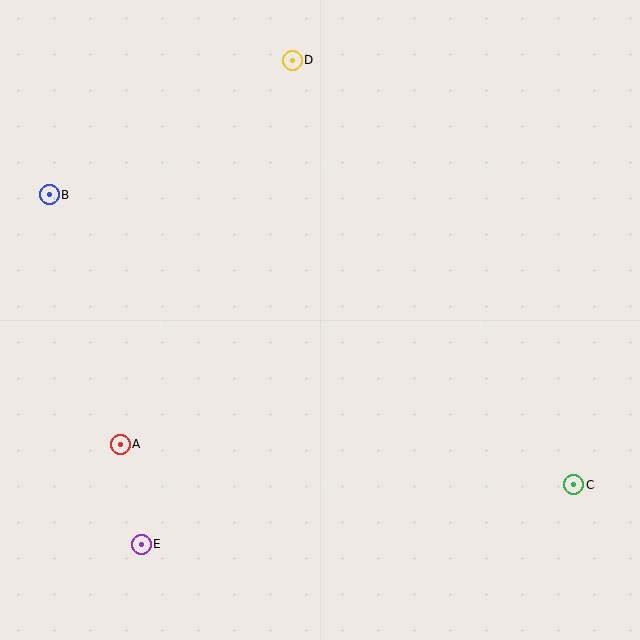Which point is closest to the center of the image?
Point A at (120, 444) is closest to the center.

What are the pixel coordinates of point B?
Point B is at (49, 195).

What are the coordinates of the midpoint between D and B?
The midpoint between D and B is at (171, 128).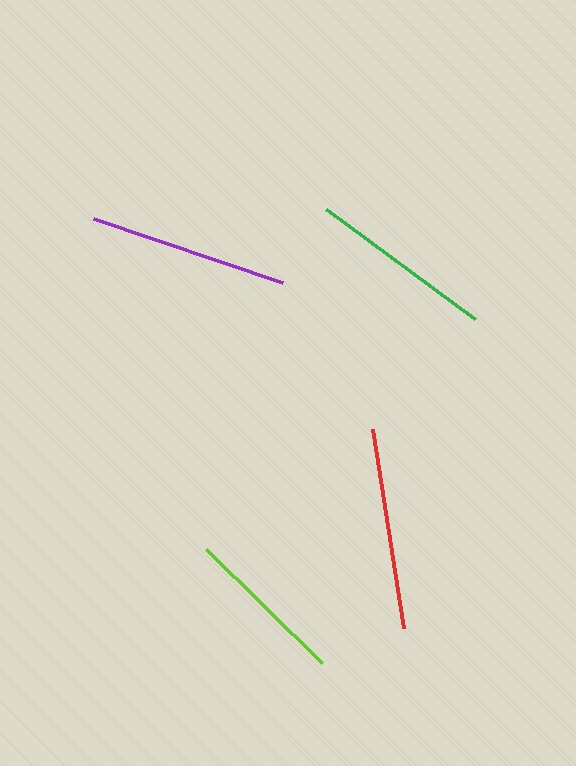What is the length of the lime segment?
The lime segment is approximately 162 pixels long.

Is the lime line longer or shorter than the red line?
The red line is longer than the lime line.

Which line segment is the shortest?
The lime line is the shortest at approximately 162 pixels.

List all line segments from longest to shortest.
From longest to shortest: red, purple, green, lime.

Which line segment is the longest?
The red line is the longest at approximately 201 pixels.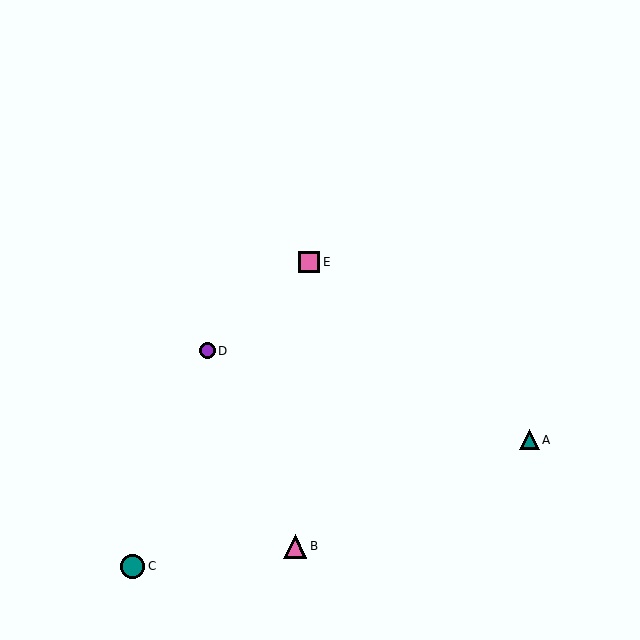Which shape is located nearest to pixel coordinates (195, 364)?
The purple circle (labeled D) at (207, 351) is nearest to that location.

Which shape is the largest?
The teal circle (labeled C) is the largest.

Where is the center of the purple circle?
The center of the purple circle is at (207, 351).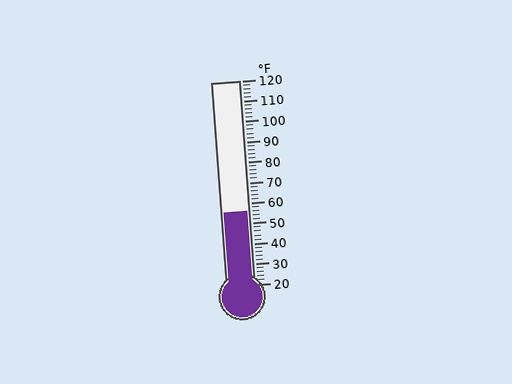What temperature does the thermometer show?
The thermometer shows approximately 56°F.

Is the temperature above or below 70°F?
The temperature is below 70°F.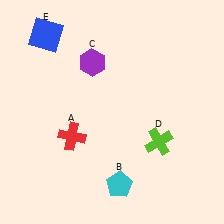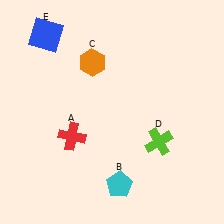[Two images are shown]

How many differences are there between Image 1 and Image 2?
There is 1 difference between the two images.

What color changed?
The hexagon (C) changed from purple in Image 1 to orange in Image 2.